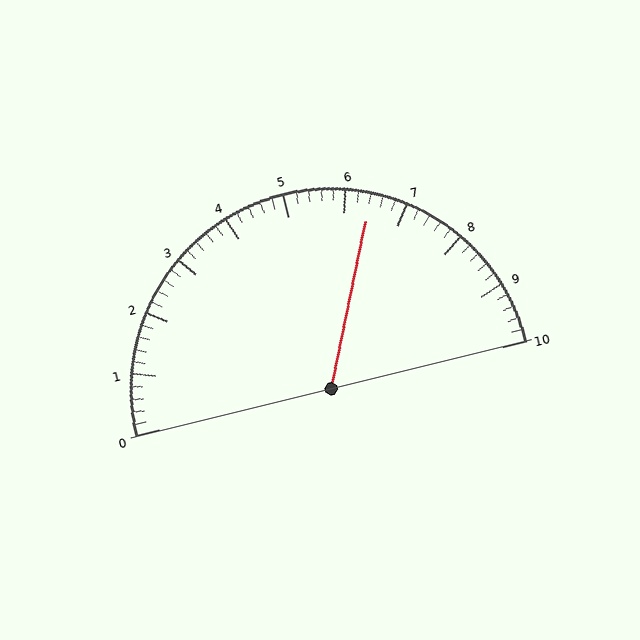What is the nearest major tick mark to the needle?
The nearest major tick mark is 6.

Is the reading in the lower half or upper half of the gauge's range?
The reading is in the upper half of the range (0 to 10).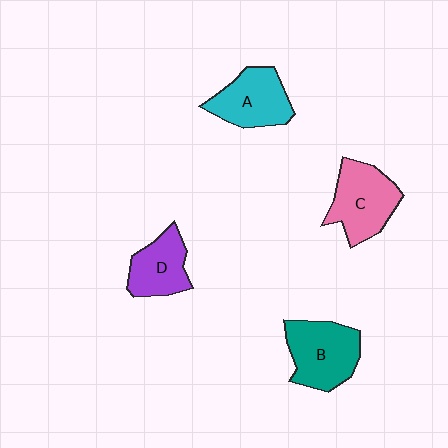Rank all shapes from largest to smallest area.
From largest to smallest: B (teal), C (pink), A (cyan), D (purple).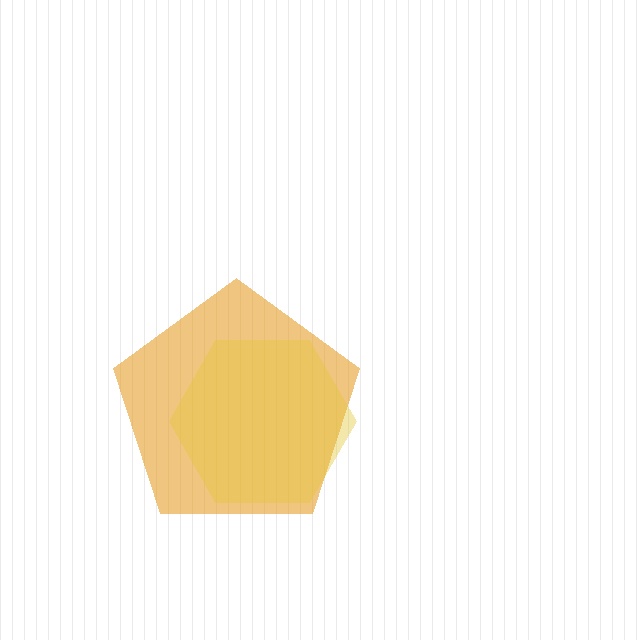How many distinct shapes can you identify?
There are 2 distinct shapes: an orange pentagon, a yellow hexagon.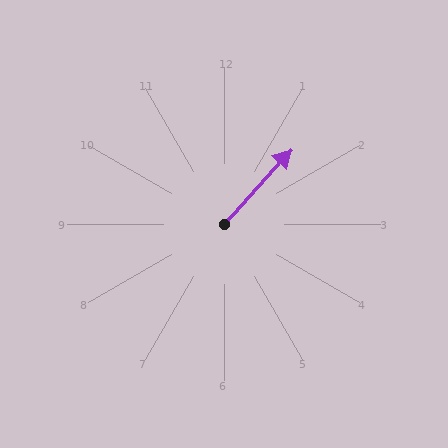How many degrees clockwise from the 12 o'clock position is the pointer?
Approximately 42 degrees.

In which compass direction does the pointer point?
Northeast.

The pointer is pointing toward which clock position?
Roughly 1 o'clock.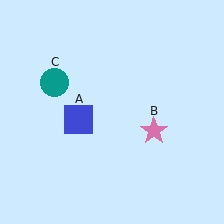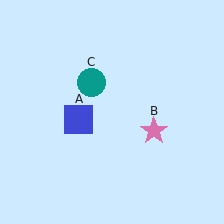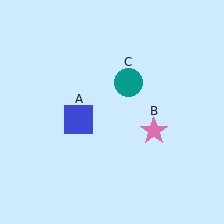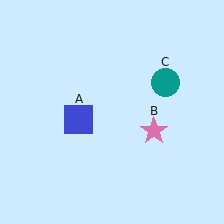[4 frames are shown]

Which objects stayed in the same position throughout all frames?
Blue square (object A) and pink star (object B) remained stationary.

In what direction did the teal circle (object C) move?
The teal circle (object C) moved right.